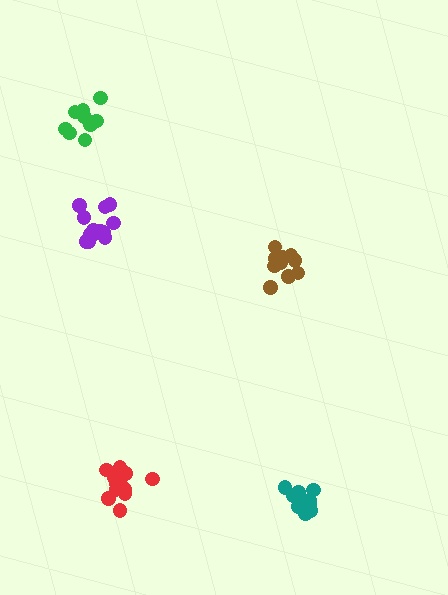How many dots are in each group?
Group 1: 13 dots, Group 2: 10 dots, Group 3: 14 dots, Group 4: 13 dots, Group 5: 11 dots (61 total).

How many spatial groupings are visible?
There are 5 spatial groupings.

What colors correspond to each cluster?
The clusters are colored: red, green, teal, purple, brown.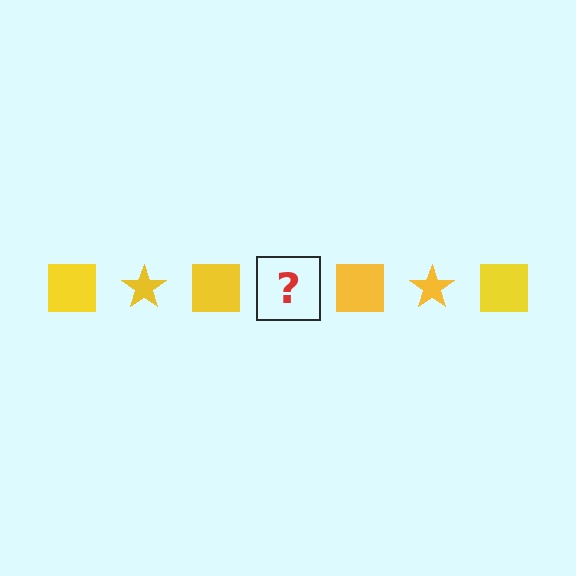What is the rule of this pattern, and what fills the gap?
The rule is that the pattern cycles through square, star shapes in yellow. The gap should be filled with a yellow star.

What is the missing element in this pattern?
The missing element is a yellow star.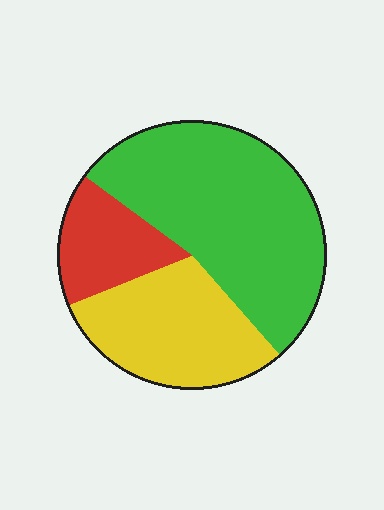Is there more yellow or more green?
Green.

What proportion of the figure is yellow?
Yellow covers about 30% of the figure.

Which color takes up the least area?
Red, at roughly 15%.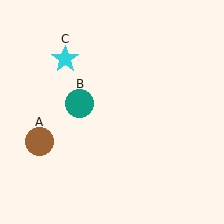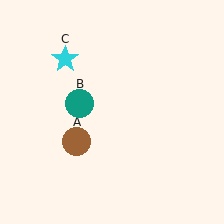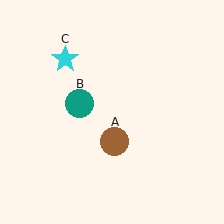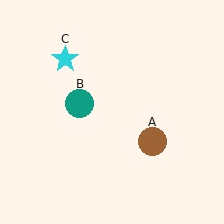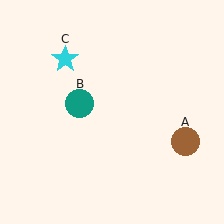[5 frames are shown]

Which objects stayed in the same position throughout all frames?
Teal circle (object B) and cyan star (object C) remained stationary.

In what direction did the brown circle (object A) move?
The brown circle (object A) moved right.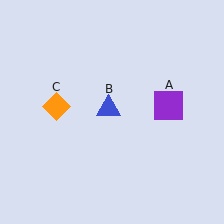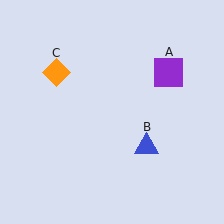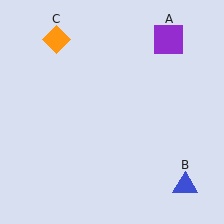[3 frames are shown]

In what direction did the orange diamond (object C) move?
The orange diamond (object C) moved up.